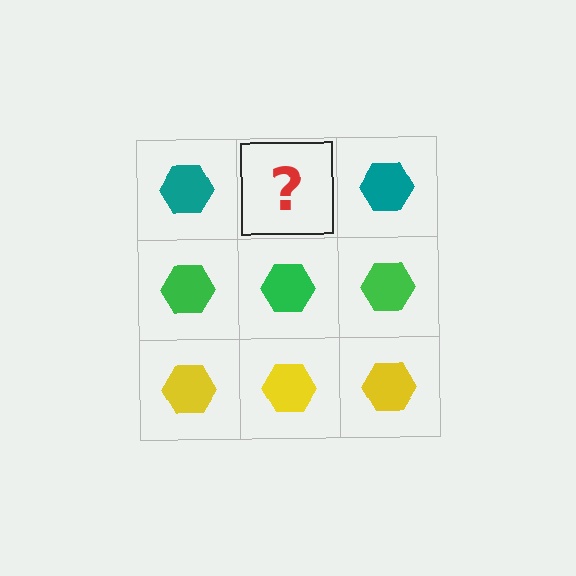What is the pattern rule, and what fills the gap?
The rule is that each row has a consistent color. The gap should be filled with a teal hexagon.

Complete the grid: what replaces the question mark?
The question mark should be replaced with a teal hexagon.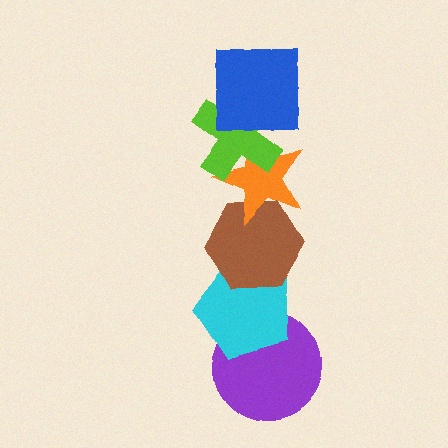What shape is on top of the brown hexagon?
The orange star is on top of the brown hexagon.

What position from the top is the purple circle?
The purple circle is 6th from the top.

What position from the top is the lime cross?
The lime cross is 2nd from the top.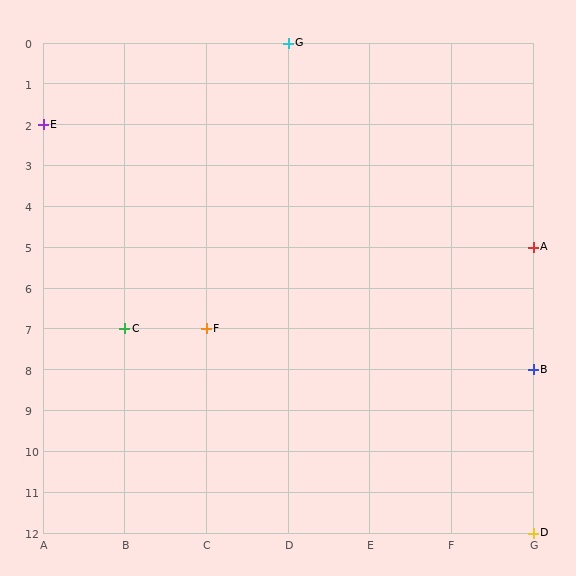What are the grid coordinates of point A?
Point A is at grid coordinates (G, 5).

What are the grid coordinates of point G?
Point G is at grid coordinates (D, 0).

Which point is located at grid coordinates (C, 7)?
Point F is at (C, 7).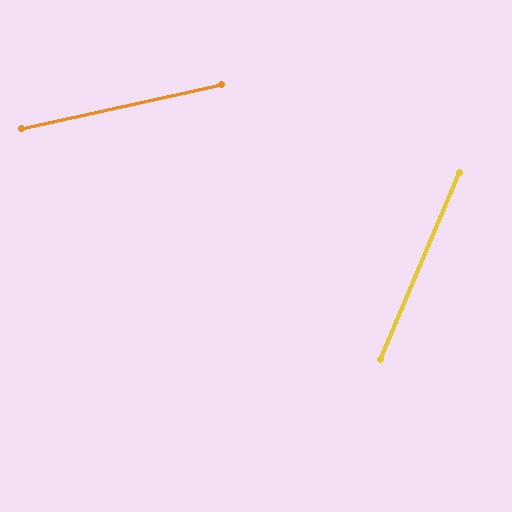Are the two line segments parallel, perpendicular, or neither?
Neither parallel nor perpendicular — they differ by about 55°.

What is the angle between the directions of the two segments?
Approximately 55 degrees.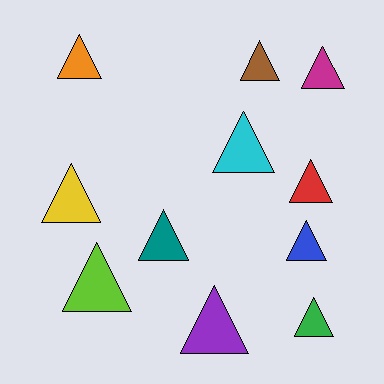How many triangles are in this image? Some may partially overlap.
There are 11 triangles.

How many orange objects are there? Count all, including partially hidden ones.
There is 1 orange object.